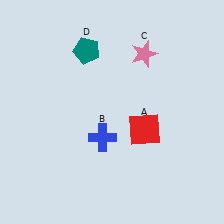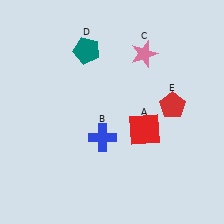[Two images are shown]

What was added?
A red pentagon (E) was added in Image 2.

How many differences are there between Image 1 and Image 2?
There is 1 difference between the two images.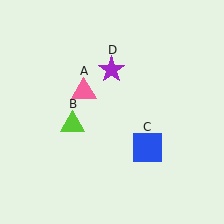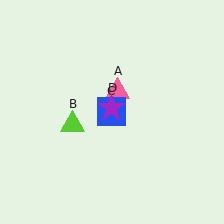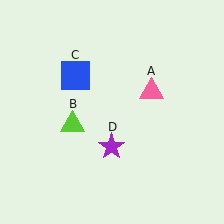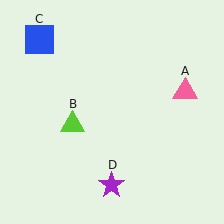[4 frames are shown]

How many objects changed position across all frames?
3 objects changed position: pink triangle (object A), blue square (object C), purple star (object D).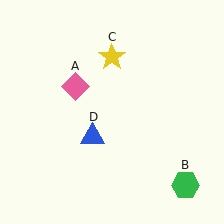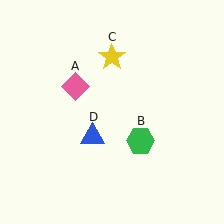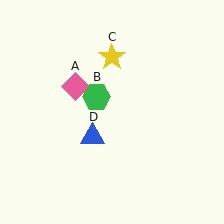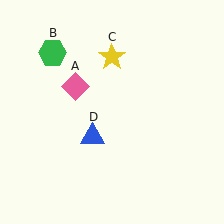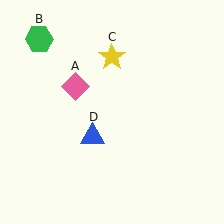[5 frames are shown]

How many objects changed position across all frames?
1 object changed position: green hexagon (object B).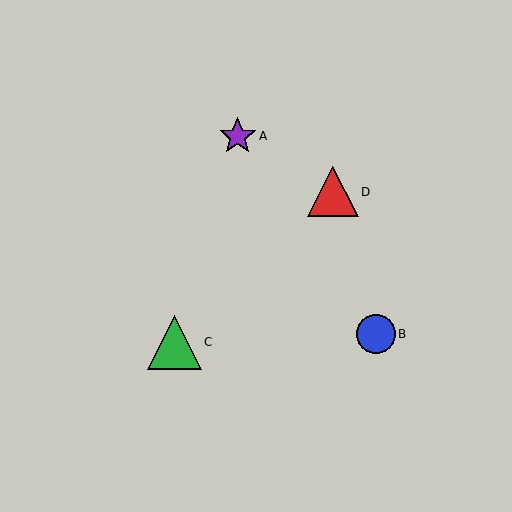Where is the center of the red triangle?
The center of the red triangle is at (333, 192).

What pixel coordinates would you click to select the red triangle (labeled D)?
Click at (333, 192) to select the red triangle D.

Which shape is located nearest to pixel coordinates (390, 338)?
The blue circle (labeled B) at (376, 334) is nearest to that location.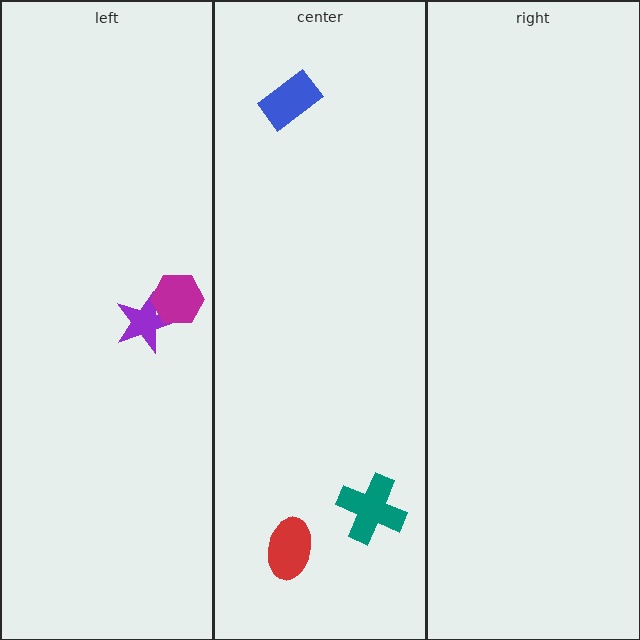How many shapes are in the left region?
2.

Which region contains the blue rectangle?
The center region.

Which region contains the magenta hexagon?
The left region.